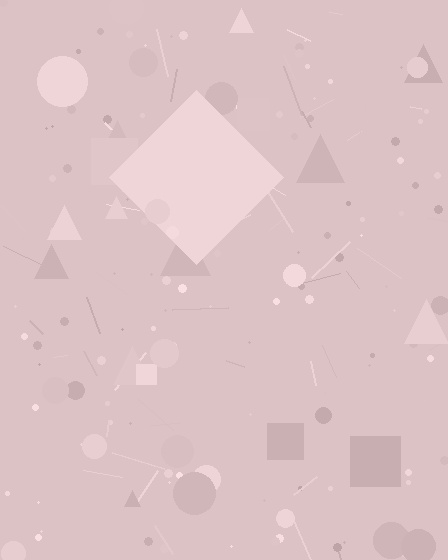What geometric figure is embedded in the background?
A diamond is embedded in the background.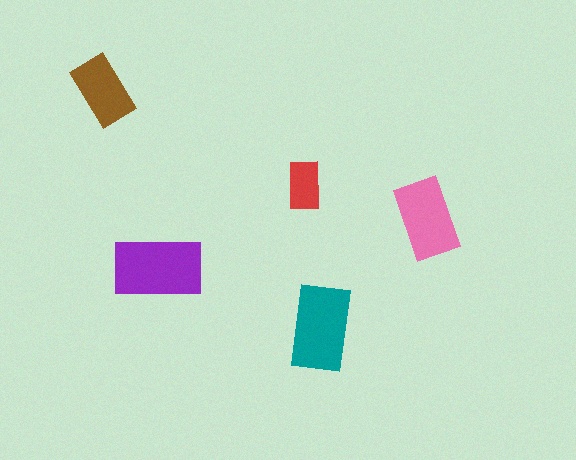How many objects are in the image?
There are 5 objects in the image.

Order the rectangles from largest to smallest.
the purple one, the teal one, the pink one, the brown one, the red one.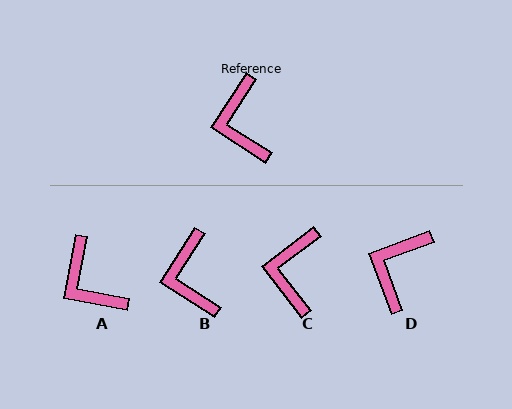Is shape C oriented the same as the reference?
No, it is off by about 20 degrees.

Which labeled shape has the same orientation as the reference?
B.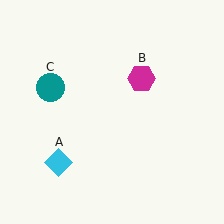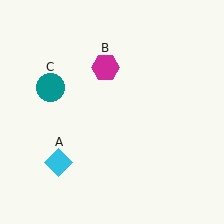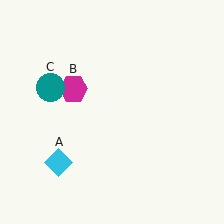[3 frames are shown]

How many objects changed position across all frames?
1 object changed position: magenta hexagon (object B).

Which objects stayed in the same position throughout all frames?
Cyan diamond (object A) and teal circle (object C) remained stationary.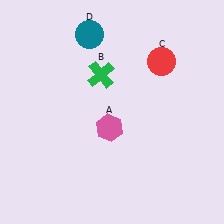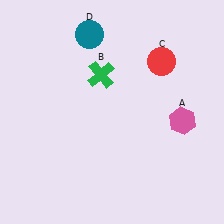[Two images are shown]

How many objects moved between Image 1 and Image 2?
1 object moved between the two images.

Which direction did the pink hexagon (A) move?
The pink hexagon (A) moved right.